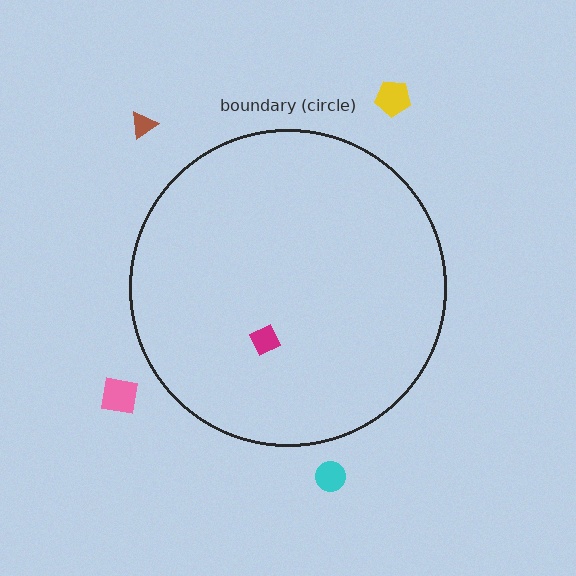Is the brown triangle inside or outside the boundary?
Outside.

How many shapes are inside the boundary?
1 inside, 4 outside.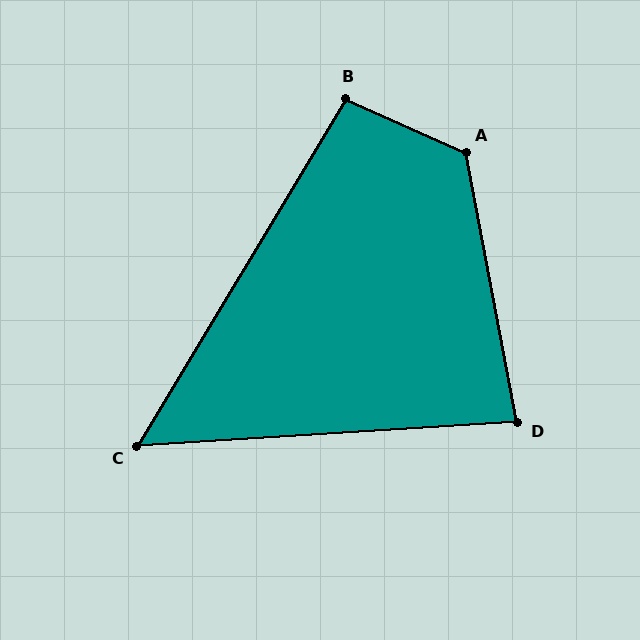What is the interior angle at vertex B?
Approximately 97 degrees (obtuse).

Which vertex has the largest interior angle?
A, at approximately 125 degrees.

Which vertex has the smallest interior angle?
C, at approximately 55 degrees.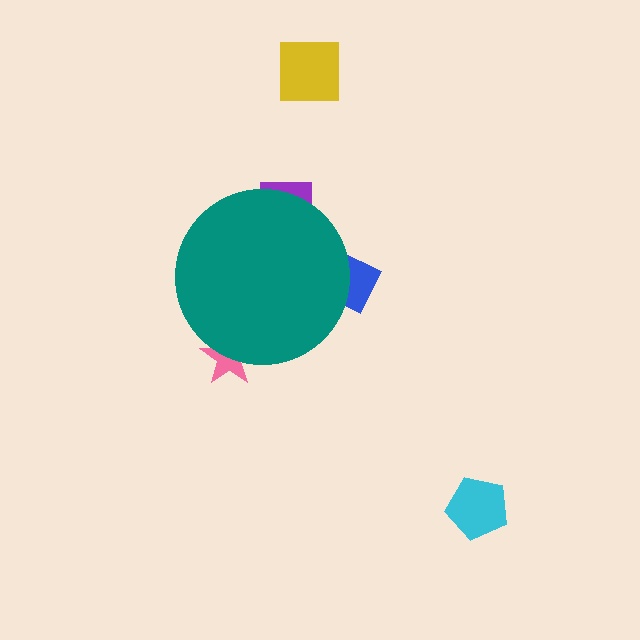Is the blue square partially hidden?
Yes, the blue square is partially hidden behind the teal circle.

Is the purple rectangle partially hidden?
Yes, the purple rectangle is partially hidden behind the teal circle.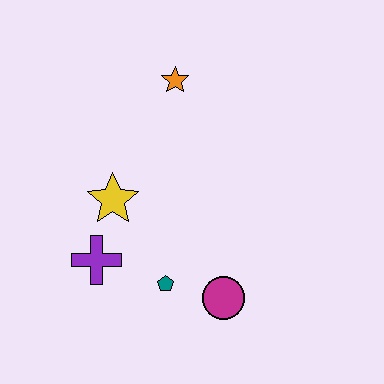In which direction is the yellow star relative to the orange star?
The yellow star is below the orange star.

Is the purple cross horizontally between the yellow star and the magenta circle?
No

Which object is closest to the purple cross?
The yellow star is closest to the purple cross.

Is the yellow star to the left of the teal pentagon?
Yes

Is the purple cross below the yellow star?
Yes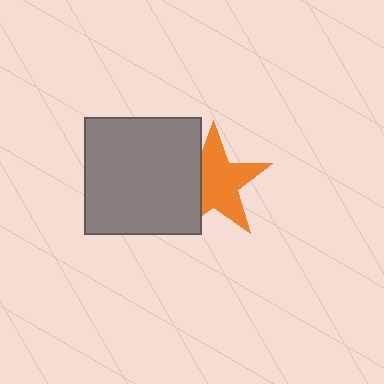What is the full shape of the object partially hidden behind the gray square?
The partially hidden object is an orange star.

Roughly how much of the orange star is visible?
Most of it is visible (roughly 69%).